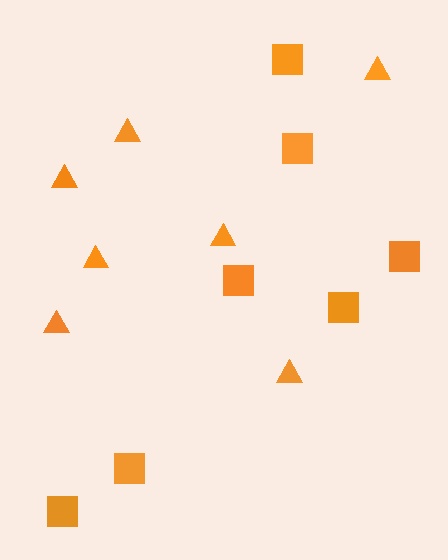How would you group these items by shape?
There are 2 groups: one group of triangles (7) and one group of squares (7).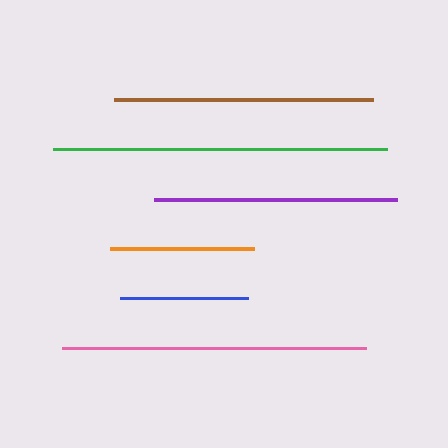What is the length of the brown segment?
The brown segment is approximately 259 pixels long.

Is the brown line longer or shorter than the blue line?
The brown line is longer than the blue line.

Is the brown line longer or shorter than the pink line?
The pink line is longer than the brown line.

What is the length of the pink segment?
The pink segment is approximately 304 pixels long.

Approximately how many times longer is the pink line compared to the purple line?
The pink line is approximately 1.2 times the length of the purple line.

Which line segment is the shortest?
The blue line is the shortest at approximately 128 pixels.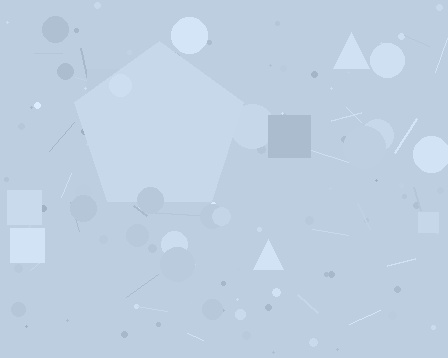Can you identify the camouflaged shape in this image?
The camouflaged shape is a pentagon.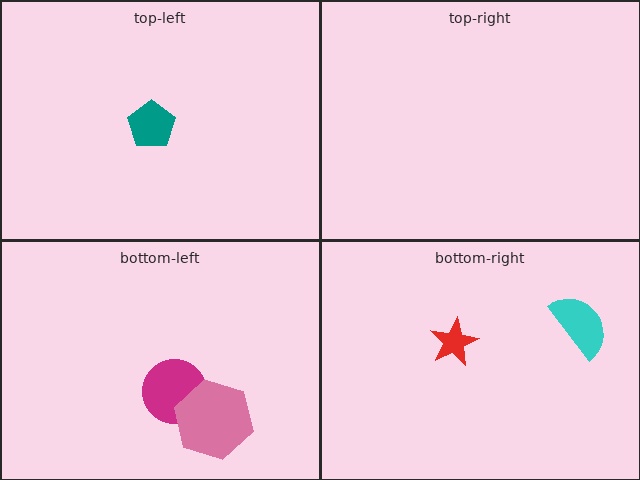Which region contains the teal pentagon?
The top-left region.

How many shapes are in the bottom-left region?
2.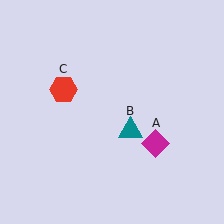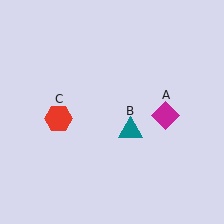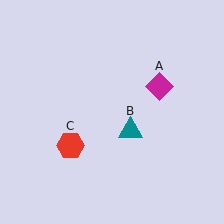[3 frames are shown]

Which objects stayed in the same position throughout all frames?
Teal triangle (object B) remained stationary.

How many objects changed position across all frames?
2 objects changed position: magenta diamond (object A), red hexagon (object C).